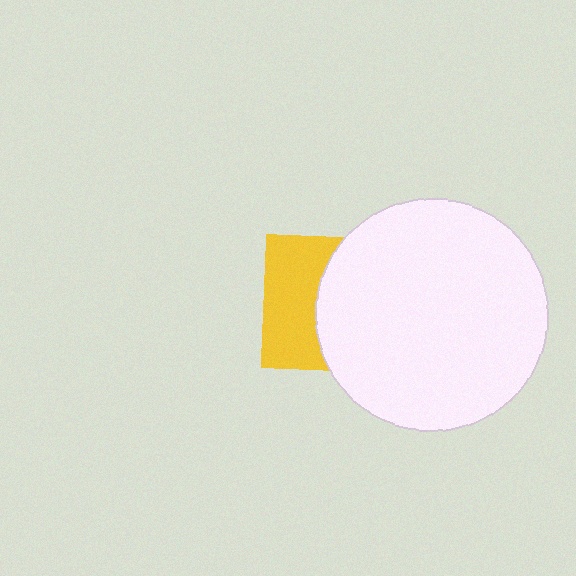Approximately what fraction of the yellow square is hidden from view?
Roughly 56% of the yellow square is hidden behind the white circle.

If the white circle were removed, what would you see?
You would see the complete yellow square.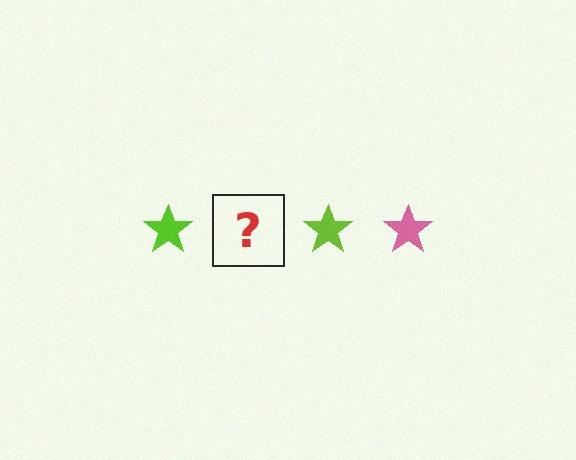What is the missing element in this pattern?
The missing element is a pink star.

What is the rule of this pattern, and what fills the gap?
The rule is that the pattern cycles through lime, pink stars. The gap should be filled with a pink star.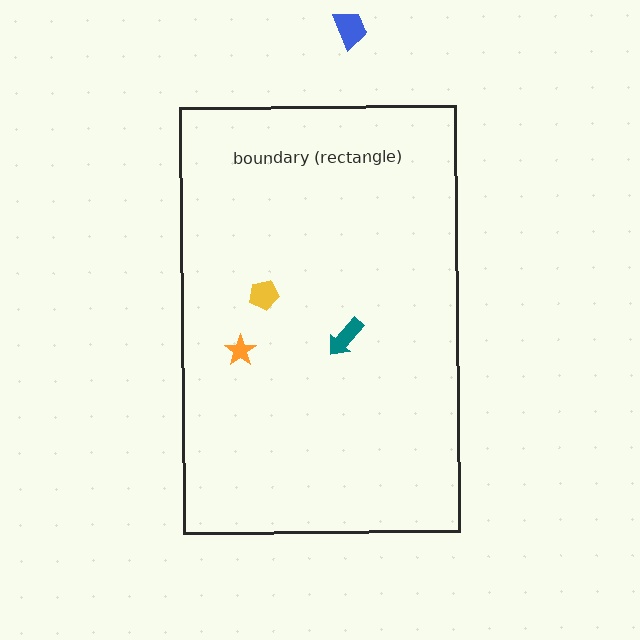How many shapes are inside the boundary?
3 inside, 1 outside.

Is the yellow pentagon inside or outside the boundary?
Inside.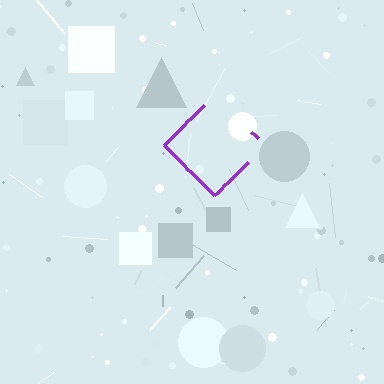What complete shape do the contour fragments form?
The contour fragments form a diamond.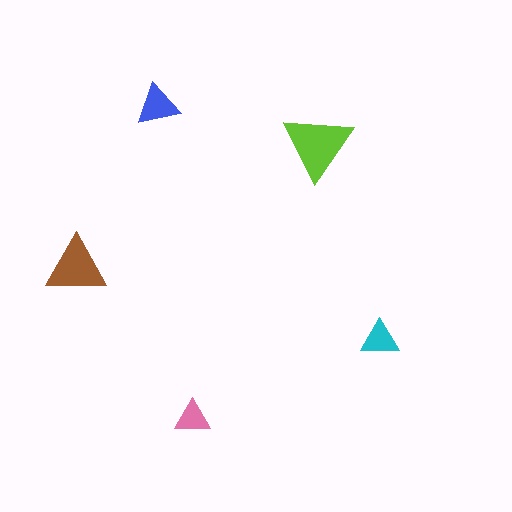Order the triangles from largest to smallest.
the lime one, the brown one, the blue one, the cyan one, the pink one.